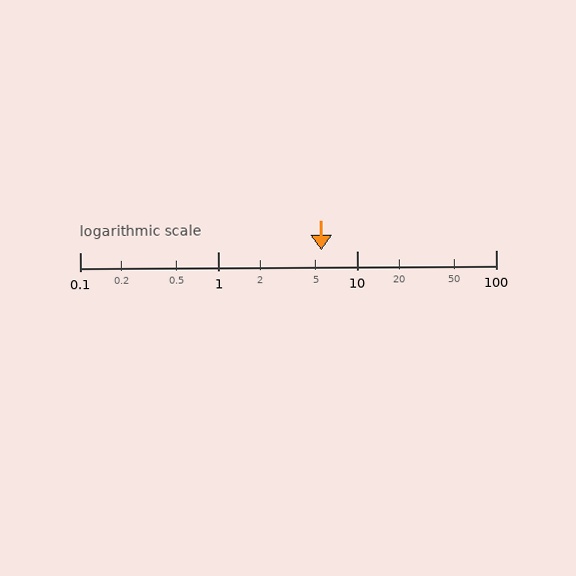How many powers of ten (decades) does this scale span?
The scale spans 3 decades, from 0.1 to 100.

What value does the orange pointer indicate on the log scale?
The pointer indicates approximately 5.5.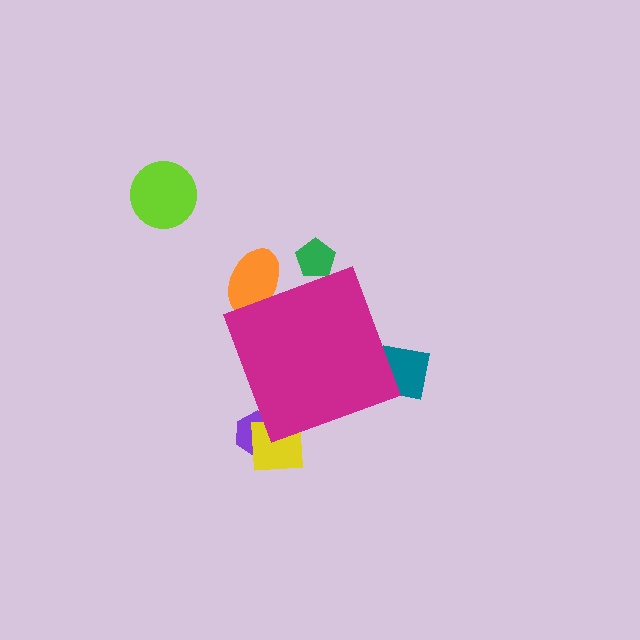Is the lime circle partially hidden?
No, the lime circle is fully visible.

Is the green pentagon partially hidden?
Yes, the green pentagon is partially hidden behind the magenta diamond.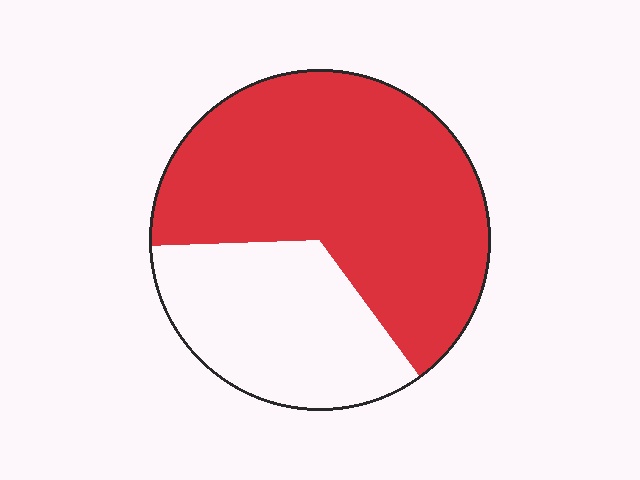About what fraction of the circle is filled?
About two thirds (2/3).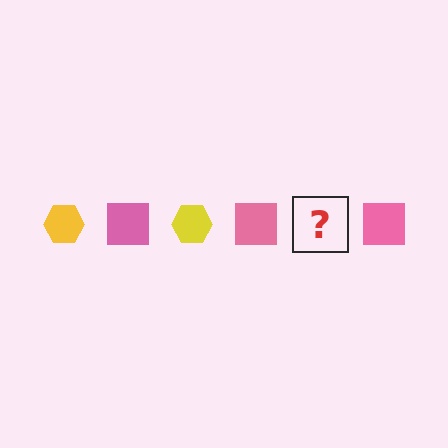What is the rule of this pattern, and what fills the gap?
The rule is that the pattern alternates between yellow hexagon and pink square. The gap should be filled with a yellow hexagon.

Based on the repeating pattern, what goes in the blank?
The blank should be a yellow hexagon.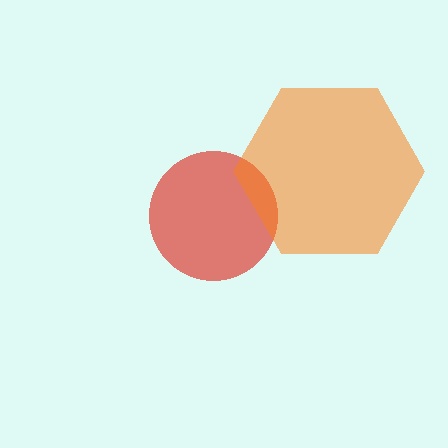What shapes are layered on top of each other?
The layered shapes are: a red circle, an orange hexagon.